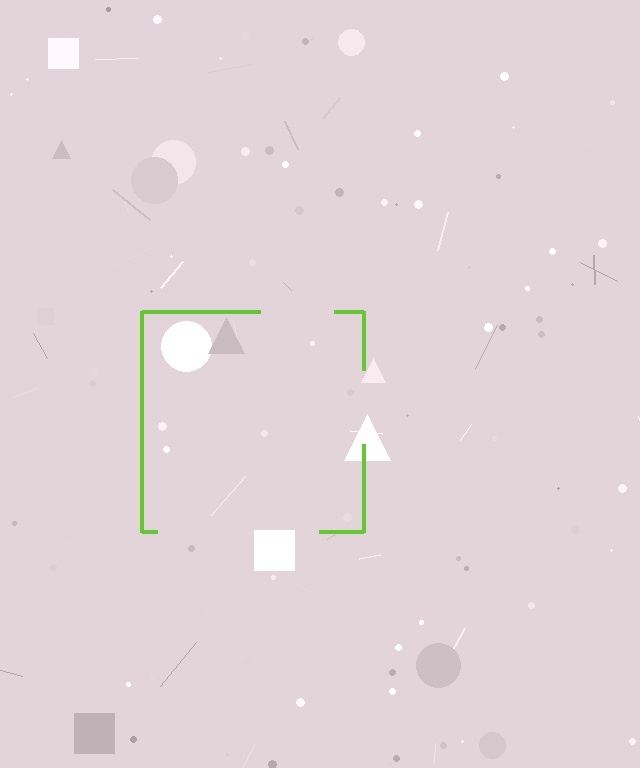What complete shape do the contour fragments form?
The contour fragments form a square.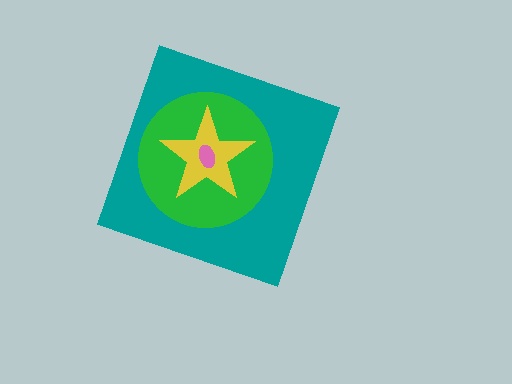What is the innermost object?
The pink ellipse.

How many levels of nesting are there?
4.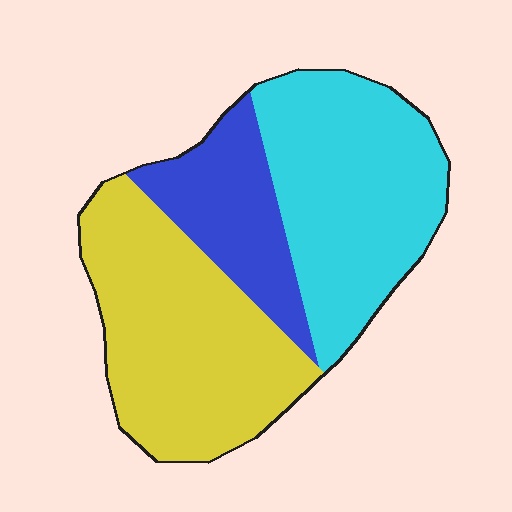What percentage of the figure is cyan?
Cyan covers roughly 40% of the figure.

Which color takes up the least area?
Blue, at roughly 20%.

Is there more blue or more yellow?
Yellow.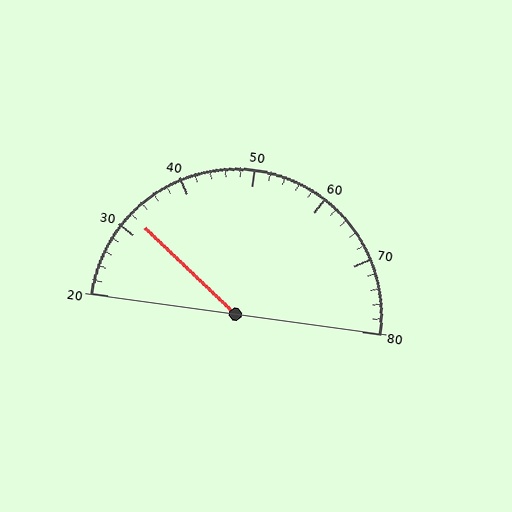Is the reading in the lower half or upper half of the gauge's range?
The reading is in the lower half of the range (20 to 80).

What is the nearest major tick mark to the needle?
The nearest major tick mark is 30.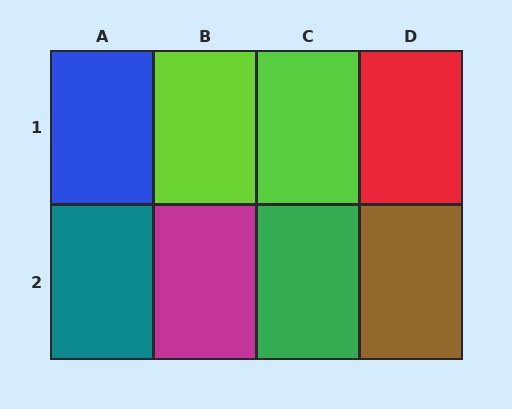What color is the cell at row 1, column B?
Lime.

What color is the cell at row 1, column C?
Lime.